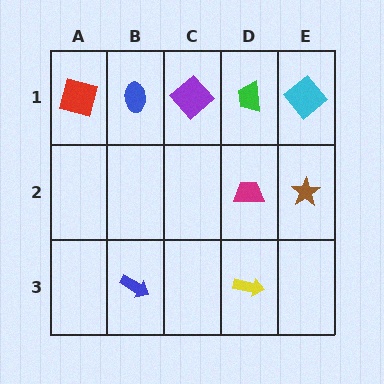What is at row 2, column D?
A magenta trapezoid.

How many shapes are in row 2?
2 shapes.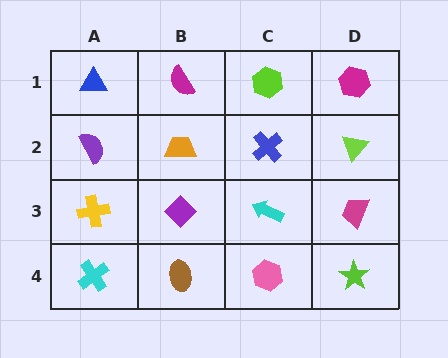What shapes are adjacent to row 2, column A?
A blue triangle (row 1, column A), a yellow cross (row 3, column A), an orange trapezoid (row 2, column B).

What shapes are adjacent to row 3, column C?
A blue cross (row 2, column C), a pink hexagon (row 4, column C), a purple diamond (row 3, column B), a magenta trapezoid (row 3, column D).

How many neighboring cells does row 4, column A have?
2.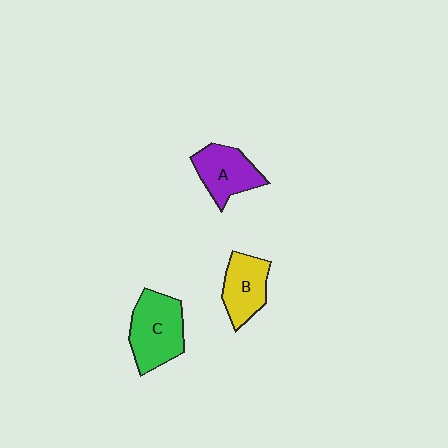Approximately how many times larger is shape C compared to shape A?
Approximately 1.3 times.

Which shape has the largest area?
Shape C (green).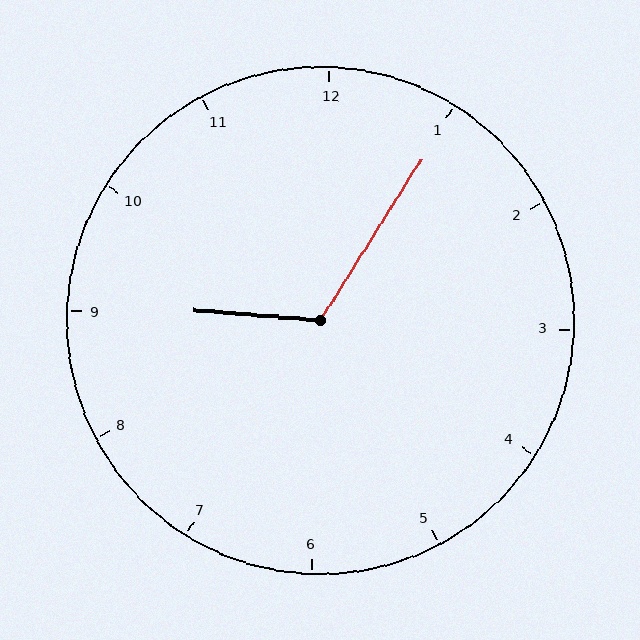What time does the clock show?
9:05.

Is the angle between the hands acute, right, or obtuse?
It is obtuse.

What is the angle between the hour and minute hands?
Approximately 118 degrees.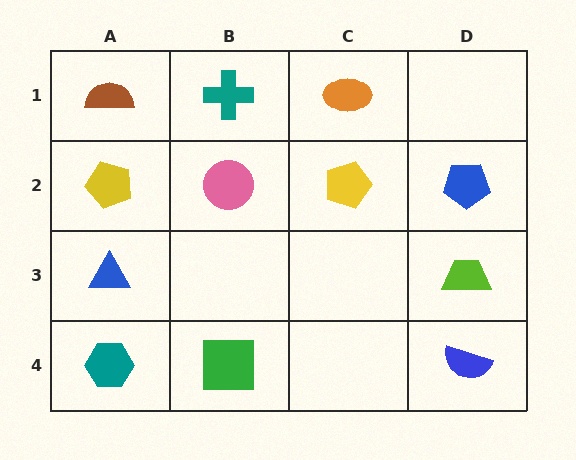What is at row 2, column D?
A blue pentagon.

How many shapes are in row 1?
3 shapes.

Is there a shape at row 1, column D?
No, that cell is empty.